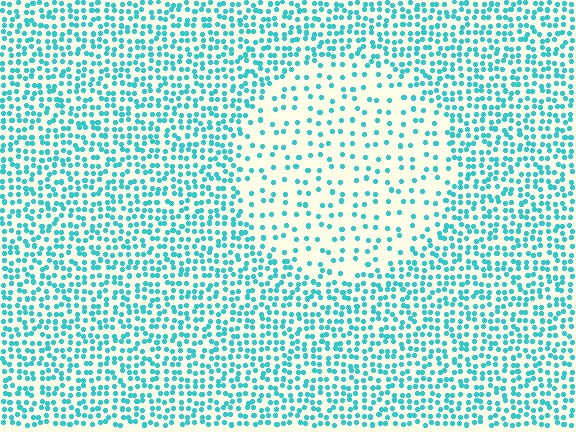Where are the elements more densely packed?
The elements are more densely packed outside the circle boundary.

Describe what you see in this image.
The image contains small cyan elements arranged at two different densities. A circle-shaped region is visible where the elements are less densely packed than the surrounding area.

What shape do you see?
I see a circle.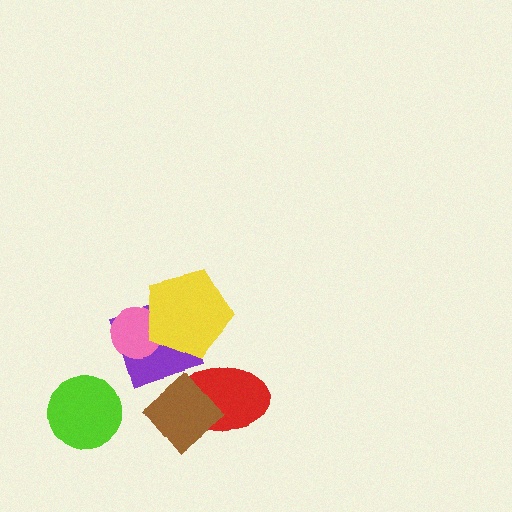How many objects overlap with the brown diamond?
1 object overlaps with the brown diamond.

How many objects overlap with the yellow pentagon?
2 objects overlap with the yellow pentagon.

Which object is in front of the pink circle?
The yellow pentagon is in front of the pink circle.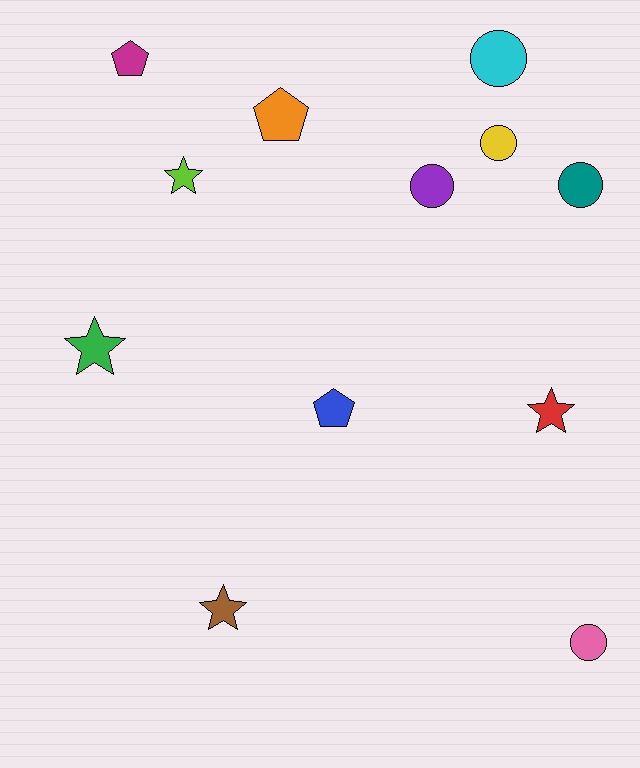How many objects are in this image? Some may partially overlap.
There are 12 objects.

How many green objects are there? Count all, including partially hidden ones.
There is 1 green object.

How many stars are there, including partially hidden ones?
There are 4 stars.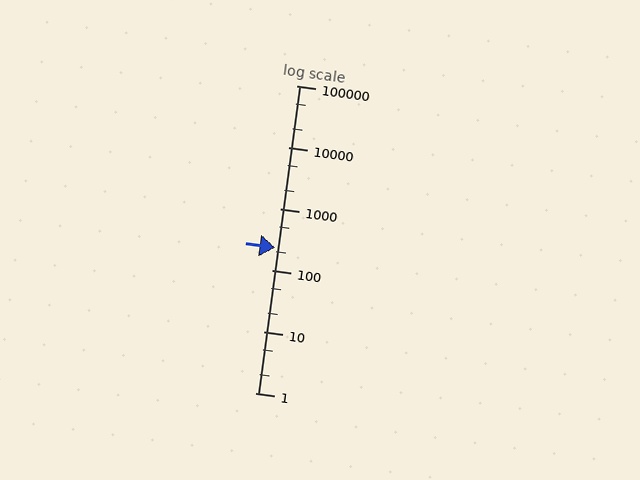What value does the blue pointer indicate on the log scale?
The pointer indicates approximately 230.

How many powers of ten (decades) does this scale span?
The scale spans 5 decades, from 1 to 100000.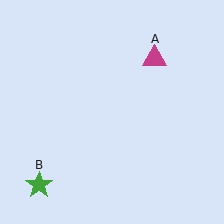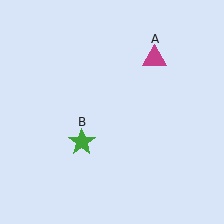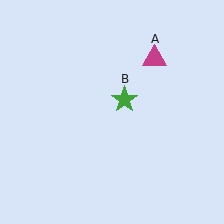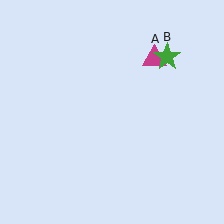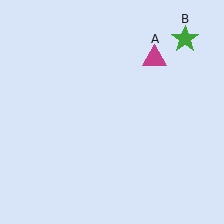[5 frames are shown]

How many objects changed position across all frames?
1 object changed position: green star (object B).